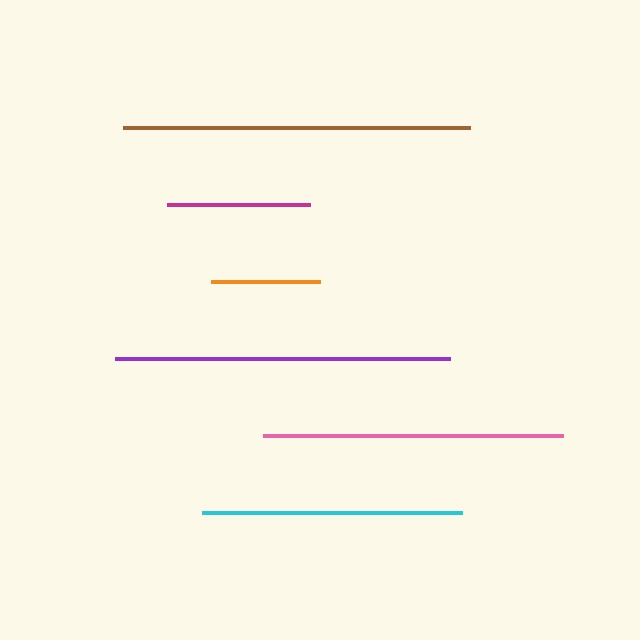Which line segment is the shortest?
The orange line is the shortest at approximately 109 pixels.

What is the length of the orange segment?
The orange segment is approximately 109 pixels long.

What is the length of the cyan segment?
The cyan segment is approximately 259 pixels long.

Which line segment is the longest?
The brown line is the longest at approximately 346 pixels.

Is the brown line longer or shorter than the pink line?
The brown line is longer than the pink line.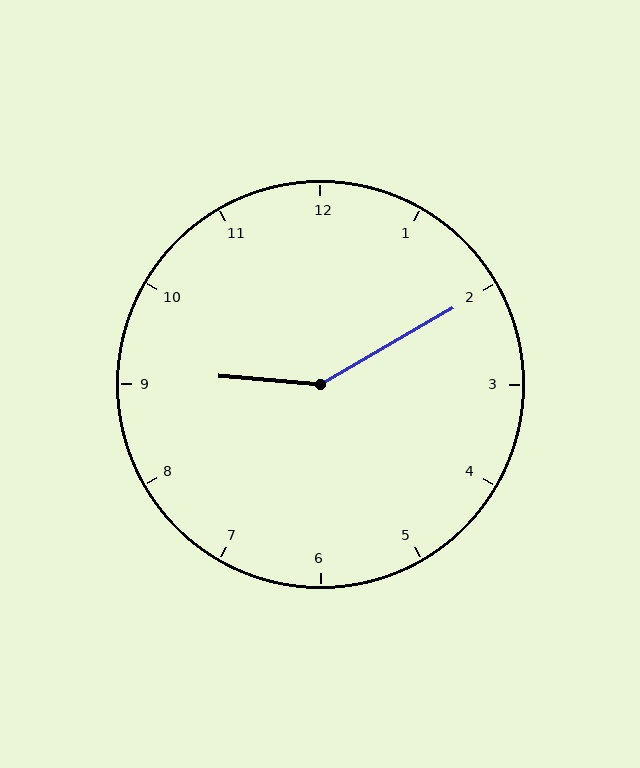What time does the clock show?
9:10.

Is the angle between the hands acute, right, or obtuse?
It is obtuse.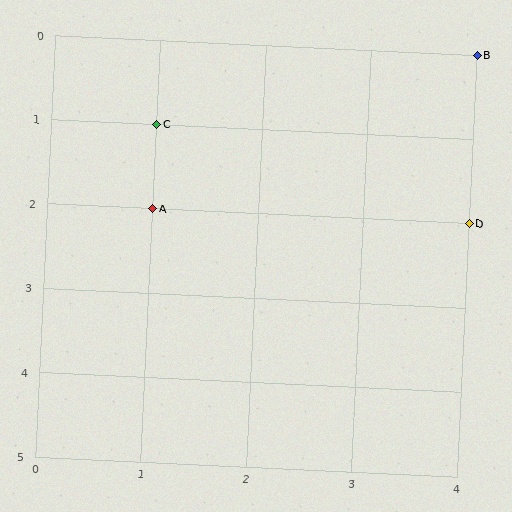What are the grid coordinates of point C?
Point C is at grid coordinates (1, 1).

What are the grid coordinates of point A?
Point A is at grid coordinates (1, 2).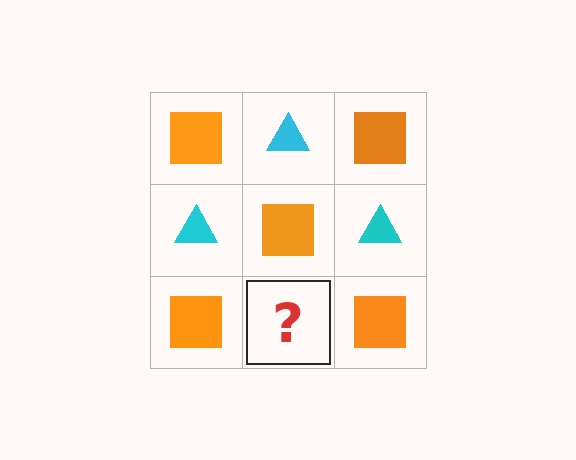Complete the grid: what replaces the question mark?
The question mark should be replaced with a cyan triangle.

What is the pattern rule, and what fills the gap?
The rule is that it alternates orange square and cyan triangle in a checkerboard pattern. The gap should be filled with a cyan triangle.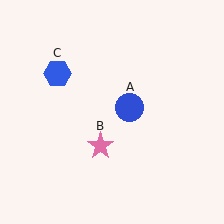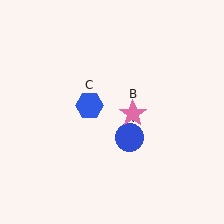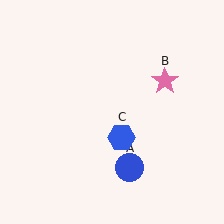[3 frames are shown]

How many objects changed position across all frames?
3 objects changed position: blue circle (object A), pink star (object B), blue hexagon (object C).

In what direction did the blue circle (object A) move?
The blue circle (object A) moved down.